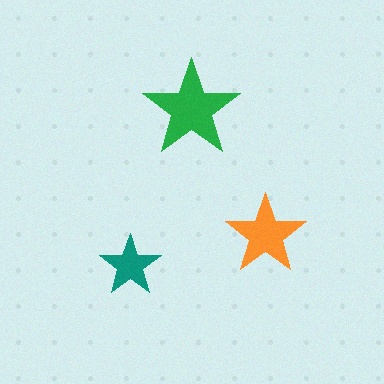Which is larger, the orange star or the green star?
The green one.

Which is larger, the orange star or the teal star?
The orange one.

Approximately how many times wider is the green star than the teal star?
About 1.5 times wider.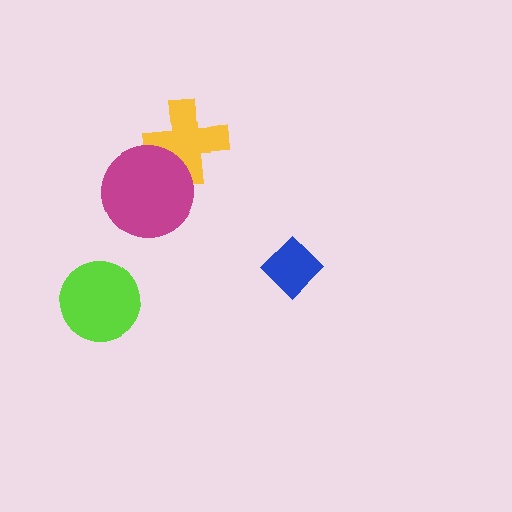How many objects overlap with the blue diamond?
0 objects overlap with the blue diamond.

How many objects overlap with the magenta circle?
1 object overlaps with the magenta circle.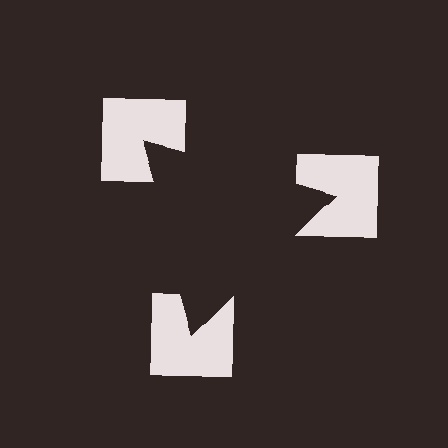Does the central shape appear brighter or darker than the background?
It typically appears slightly darker than the background, even though no actual brightness change is drawn.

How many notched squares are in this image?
There are 3 — one at each vertex of the illusory triangle.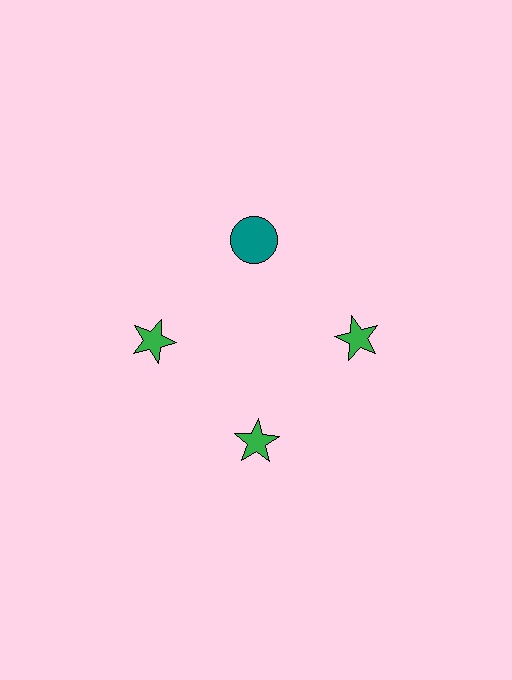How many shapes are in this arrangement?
There are 4 shapes arranged in a ring pattern.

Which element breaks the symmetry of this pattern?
The teal circle at roughly the 12 o'clock position breaks the symmetry. All other shapes are green stars.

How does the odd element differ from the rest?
It differs in both color (teal instead of green) and shape (circle instead of star).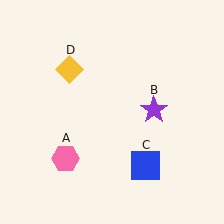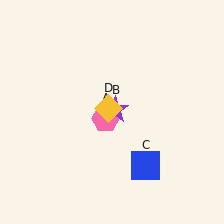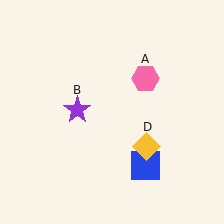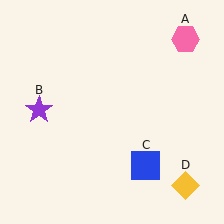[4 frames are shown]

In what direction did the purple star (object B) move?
The purple star (object B) moved left.